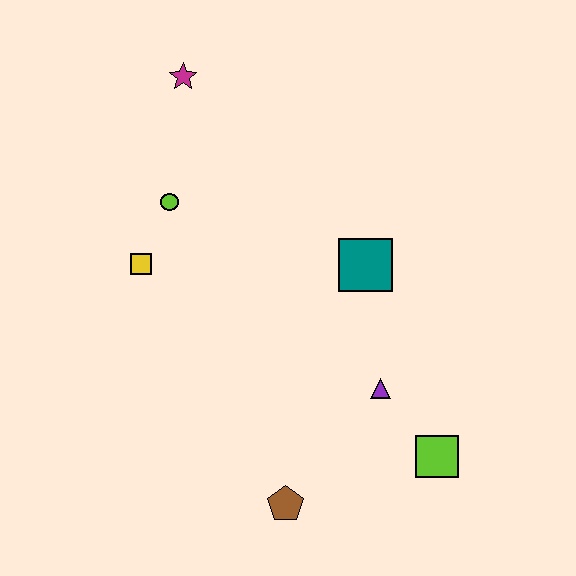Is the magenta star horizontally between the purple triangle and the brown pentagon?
No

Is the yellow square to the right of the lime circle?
No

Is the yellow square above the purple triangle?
Yes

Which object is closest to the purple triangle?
The lime square is closest to the purple triangle.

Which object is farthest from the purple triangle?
The magenta star is farthest from the purple triangle.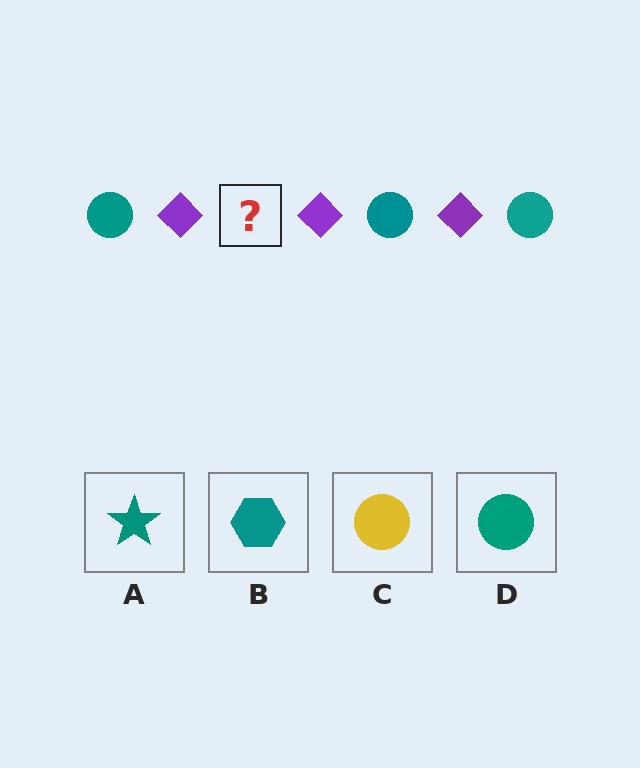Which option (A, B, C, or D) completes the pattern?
D.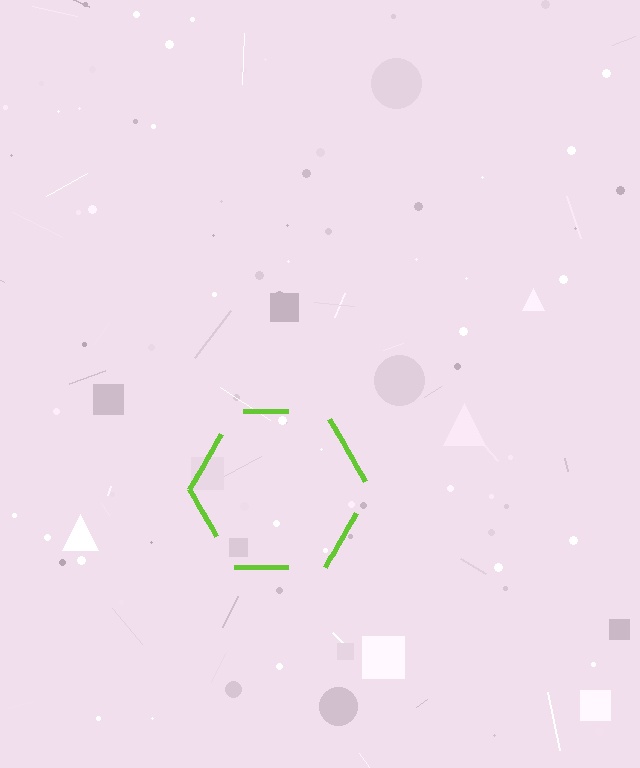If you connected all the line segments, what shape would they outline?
They would outline a hexagon.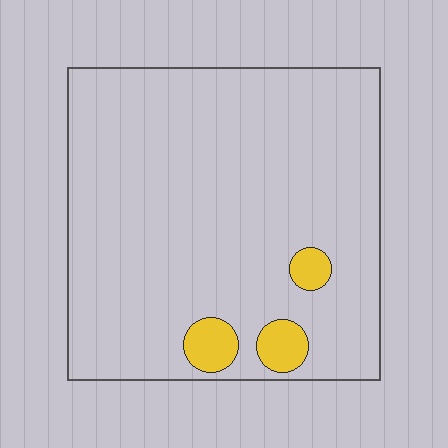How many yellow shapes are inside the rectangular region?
3.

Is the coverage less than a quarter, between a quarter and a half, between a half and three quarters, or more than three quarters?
Less than a quarter.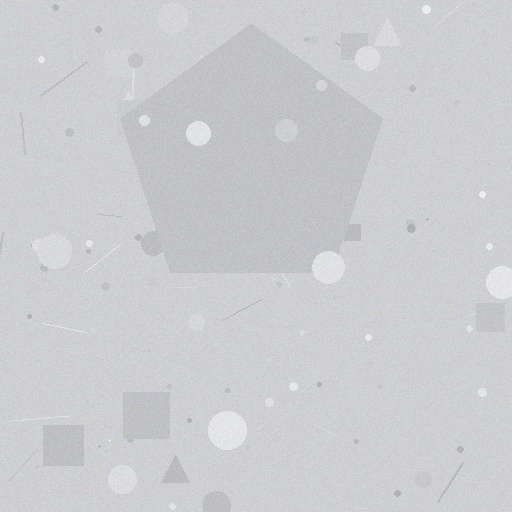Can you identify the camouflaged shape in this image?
The camouflaged shape is a pentagon.